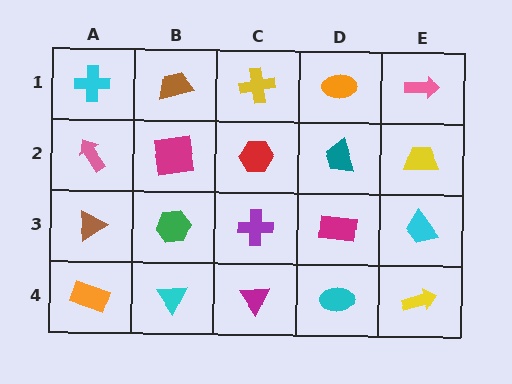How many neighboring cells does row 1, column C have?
3.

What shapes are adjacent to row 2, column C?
A yellow cross (row 1, column C), a purple cross (row 3, column C), a magenta square (row 2, column B), a teal trapezoid (row 2, column D).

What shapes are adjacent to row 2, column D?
An orange ellipse (row 1, column D), a magenta rectangle (row 3, column D), a red hexagon (row 2, column C), a yellow trapezoid (row 2, column E).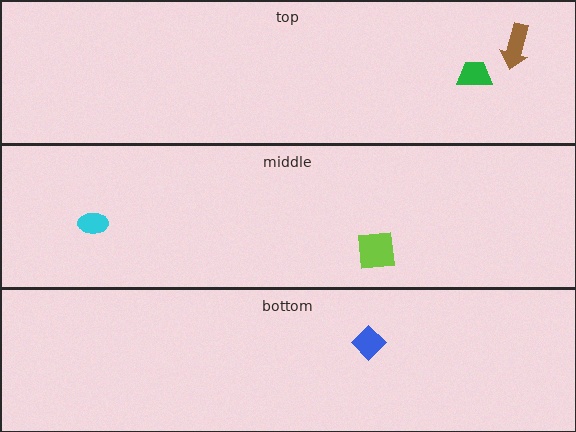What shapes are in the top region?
The brown arrow, the green trapezoid.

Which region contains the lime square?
The middle region.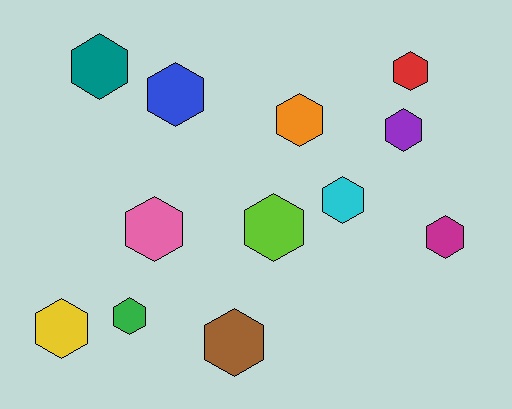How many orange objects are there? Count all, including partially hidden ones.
There is 1 orange object.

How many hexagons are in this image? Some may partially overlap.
There are 12 hexagons.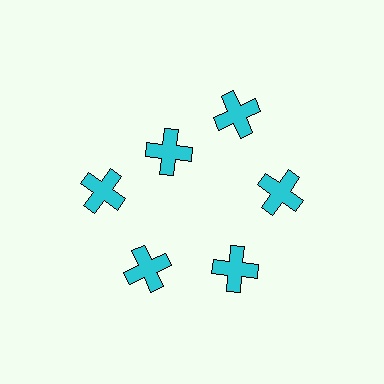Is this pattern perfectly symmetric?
No. The 6 cyan crosses are arranged in a ring, but one element near the 11 o'clock position is pulled inward toward the center, breaking the 6-fold rotational symmetry.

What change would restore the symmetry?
The symmetry would be restored by moving it outward, back onto the ring so that all 6 crosses sit at equal angles and equal distance from the center.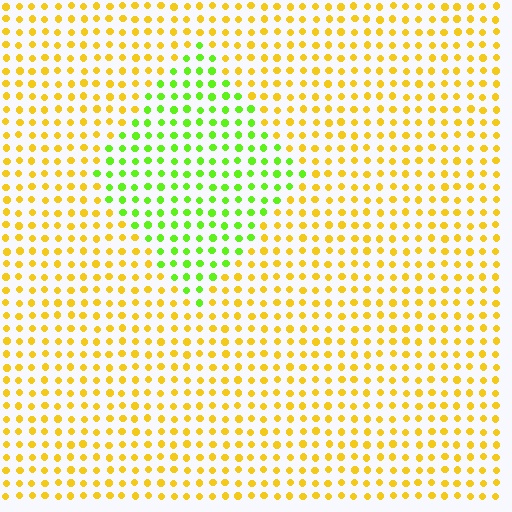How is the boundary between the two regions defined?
The boundary is defined purely by a slight shift in hue (about 53 degrees). Spacing, size, and orientation are identical on both sides.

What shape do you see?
I see a diamond.